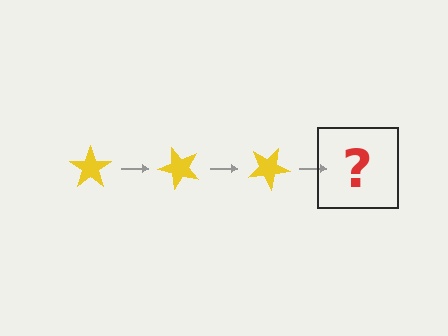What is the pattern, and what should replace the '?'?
The pattern is that the star rotates 50 degrees each step. The '?' should be a yellow star rotated 150 degrees.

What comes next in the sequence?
The next element should be a yellow star rotated 150 degrees.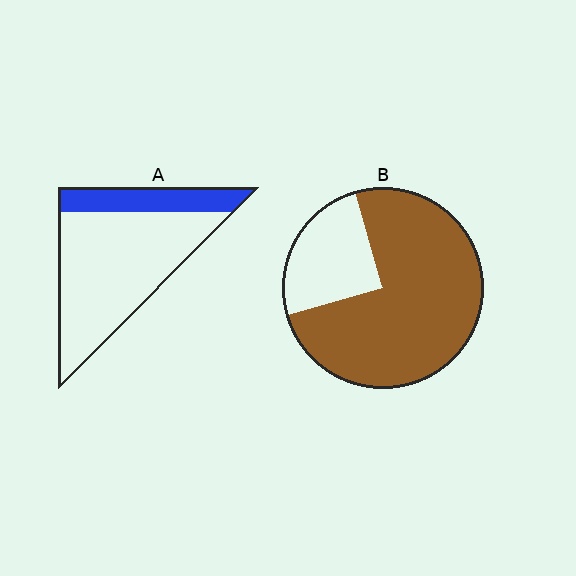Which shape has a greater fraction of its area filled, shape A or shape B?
Shape B.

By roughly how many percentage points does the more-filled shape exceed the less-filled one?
By roughly 50 percentage points (B over A).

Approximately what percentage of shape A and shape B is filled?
A is approximately 25% and B is approximately 75%.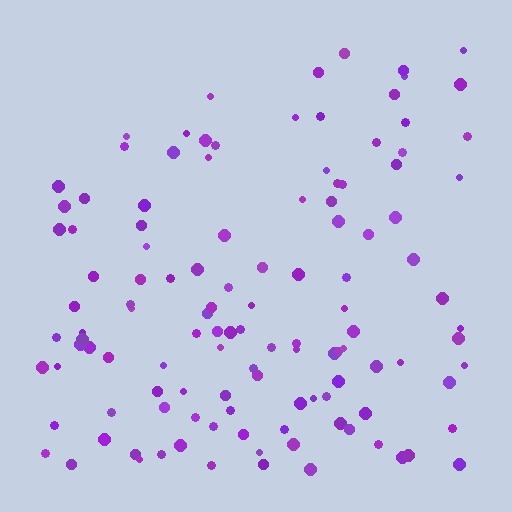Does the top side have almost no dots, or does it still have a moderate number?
Still a moderate number, just noticeably fewer than the bottom.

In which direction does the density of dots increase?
From top to bottom, with the bottom side densest.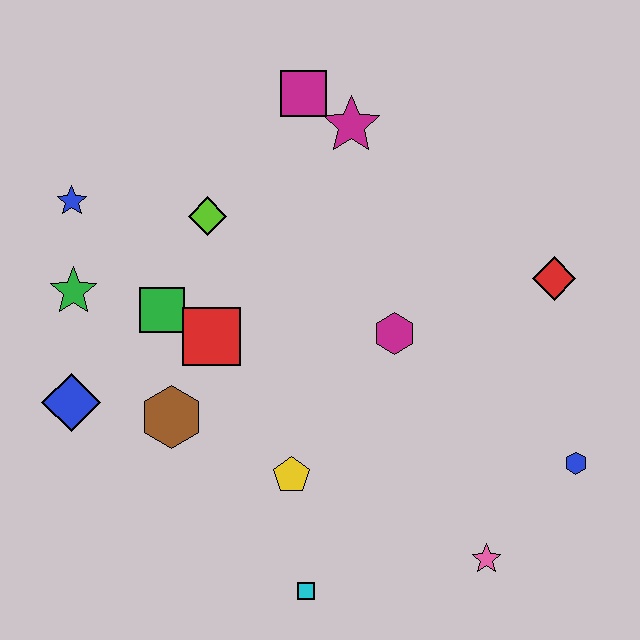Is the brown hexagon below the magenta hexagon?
Yes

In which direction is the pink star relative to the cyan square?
The pink star is to the right of the cyan square.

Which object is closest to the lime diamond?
The green square is closest to the lime diamond.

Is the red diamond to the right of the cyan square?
Yes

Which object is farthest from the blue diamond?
The blue hexagon is farthest from the blue diamond.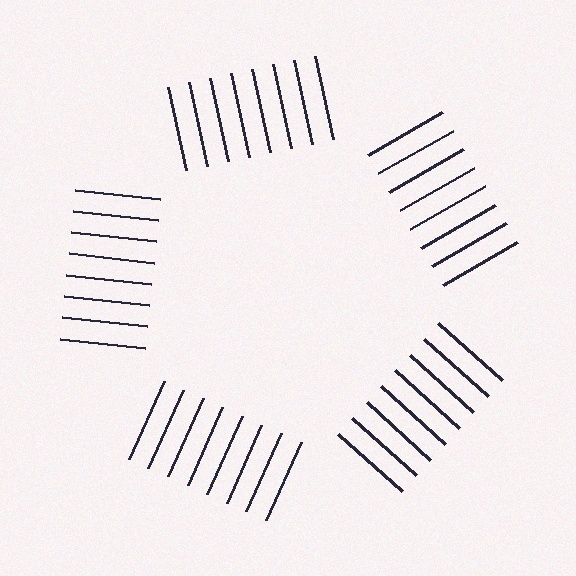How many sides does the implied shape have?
5 sides — the line-ends trace a pentagon.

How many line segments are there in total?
40 — 8 along each of the 5 edges.